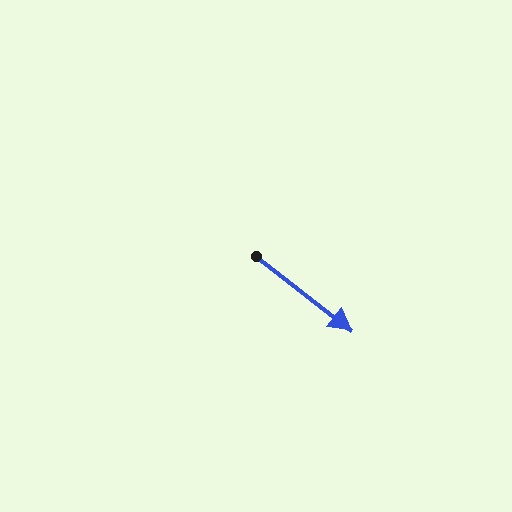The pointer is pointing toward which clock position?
Roughly 4 o'clock.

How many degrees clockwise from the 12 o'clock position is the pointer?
Approximately 128 degrees.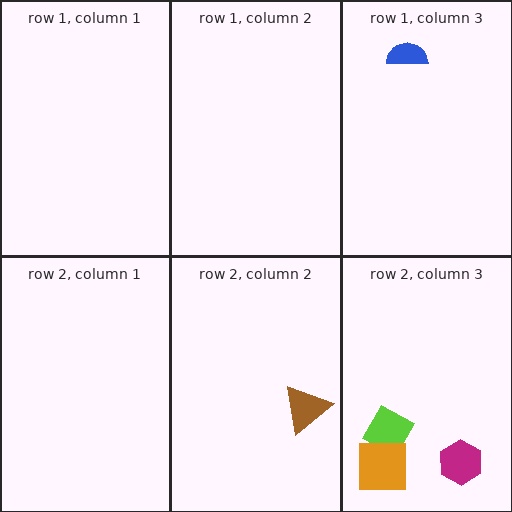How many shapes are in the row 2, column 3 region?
3.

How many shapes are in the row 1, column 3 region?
1.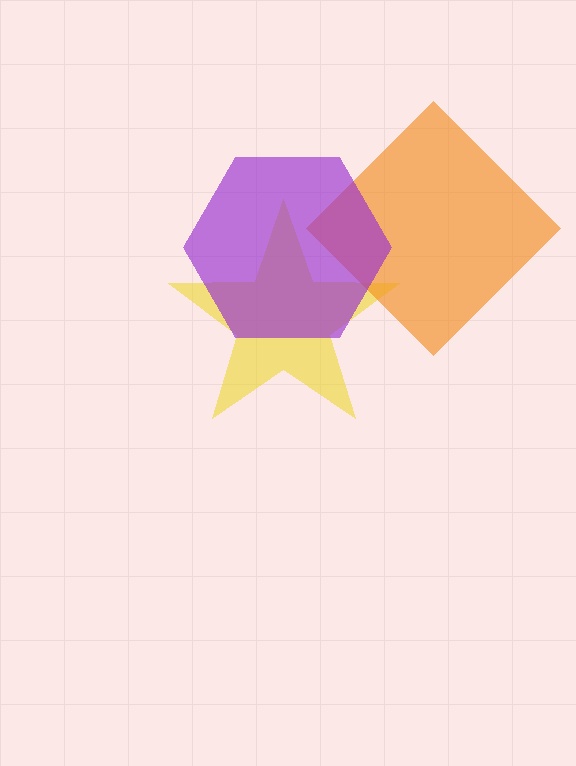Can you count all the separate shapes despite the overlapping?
Yes, there are 3 separate shapes.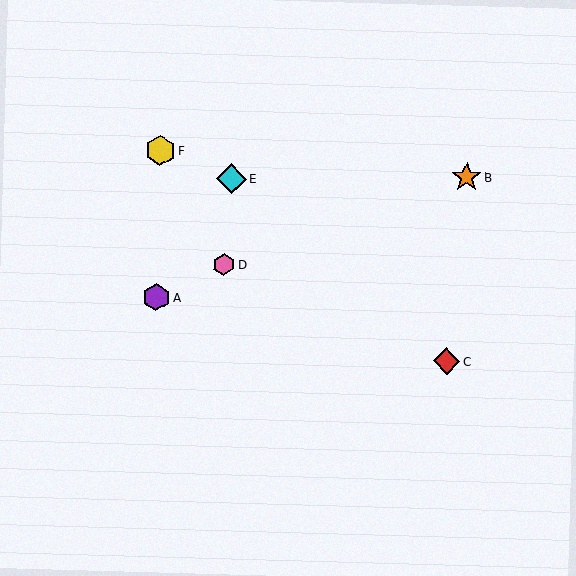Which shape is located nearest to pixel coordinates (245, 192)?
The cyan diamond (labeled E) at (231, 179) is nearest to that location.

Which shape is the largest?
The cyan diamond (labeled E) is the largest.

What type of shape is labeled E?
Shape E is a cyan diamond.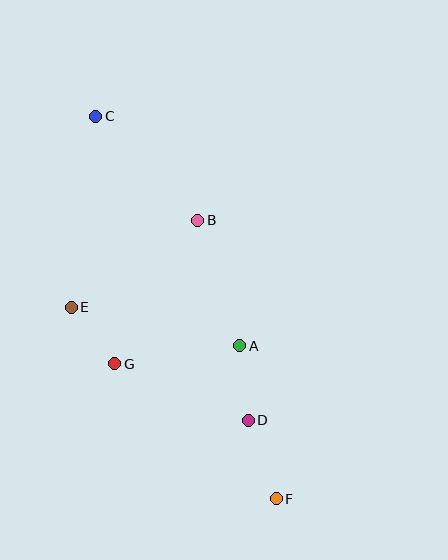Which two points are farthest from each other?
Points C and F are farthest from each other.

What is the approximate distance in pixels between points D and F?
The distance between D and F is approximately 83 pixels.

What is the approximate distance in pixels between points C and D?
The distance between C and D is approximately 340 pixels.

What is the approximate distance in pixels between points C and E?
The distance between C and E is approximately 193 pixels.